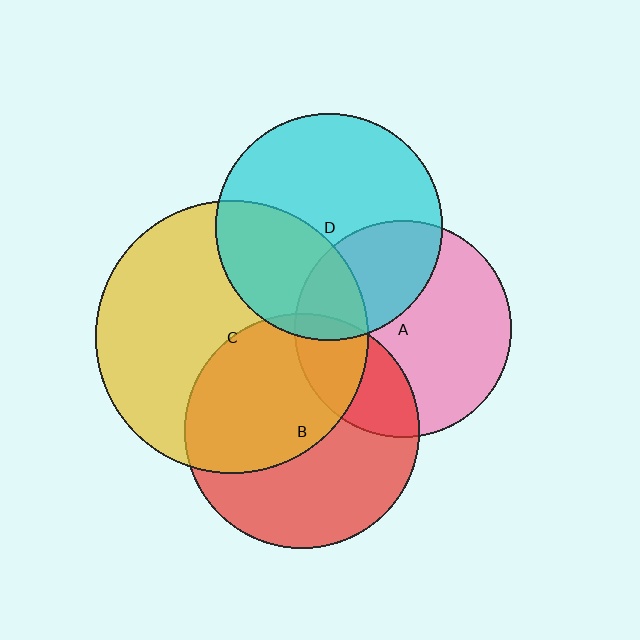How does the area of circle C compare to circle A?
Approximately 1.6 times.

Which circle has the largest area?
Circle C (yellow).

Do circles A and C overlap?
Yes.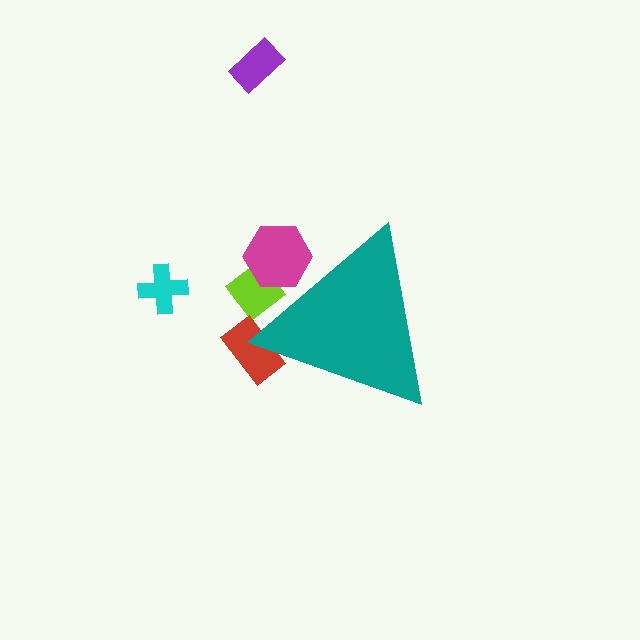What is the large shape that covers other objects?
A teal triangle.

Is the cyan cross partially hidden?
No, the cyan cross is fully visible.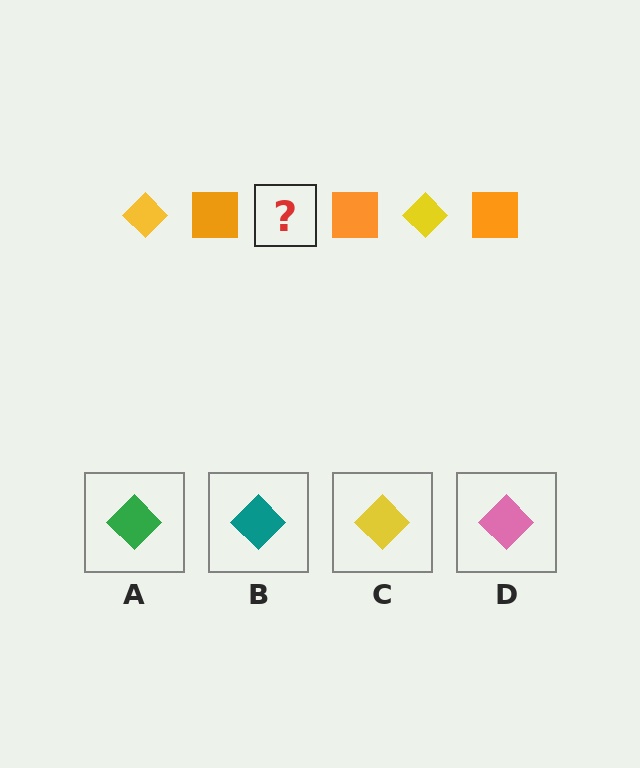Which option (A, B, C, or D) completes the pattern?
C.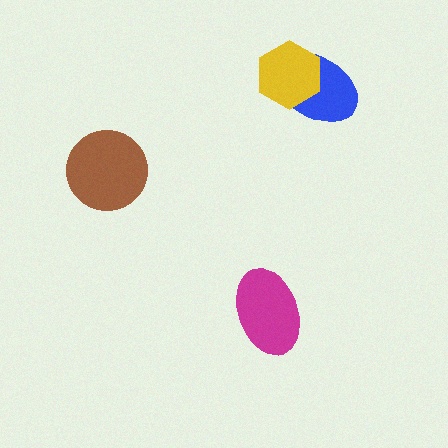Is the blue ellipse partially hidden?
Yes, it is partially covered by another shape.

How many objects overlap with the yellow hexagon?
1 object overlaps with the yellow hexagon.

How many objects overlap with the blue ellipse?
1 object overlaps with the blue ellipse.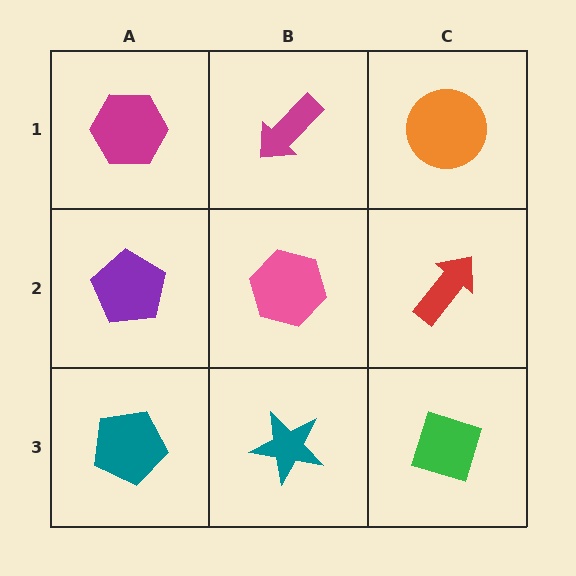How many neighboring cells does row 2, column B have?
4.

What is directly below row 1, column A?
A purple pentagon.